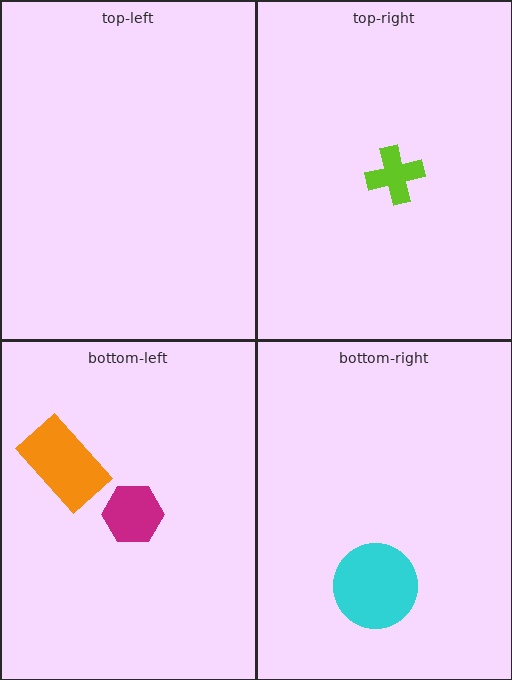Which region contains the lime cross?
The top-right region.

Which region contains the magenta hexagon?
The bottom-left region.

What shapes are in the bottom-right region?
The cyan circle.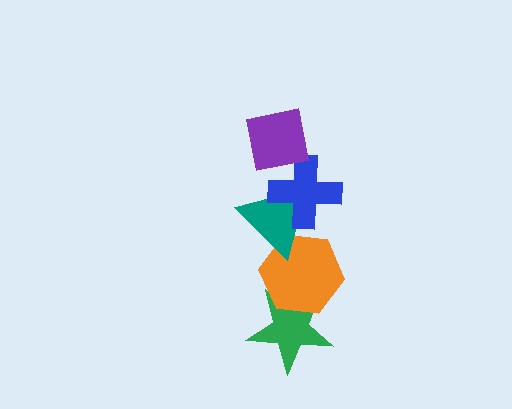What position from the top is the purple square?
The purple square is 1st from the top.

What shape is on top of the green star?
The orange hexagon is on top of the green star.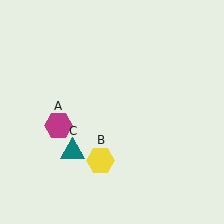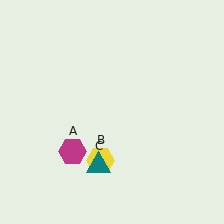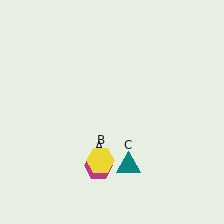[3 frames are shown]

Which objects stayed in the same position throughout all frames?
Yellow hexagon (object B) remained stationary.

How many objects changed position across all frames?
2 objects changed position: magenta hexagon (object A), teal triangle (object C).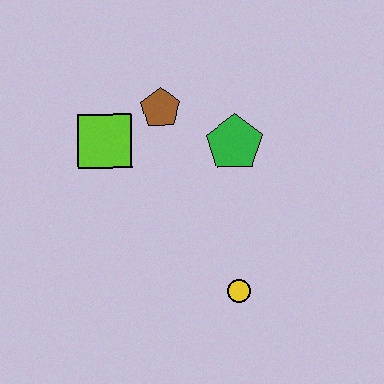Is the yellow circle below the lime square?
Yes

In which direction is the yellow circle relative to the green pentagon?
The yellow circle is below the green pentagon.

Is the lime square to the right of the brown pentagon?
No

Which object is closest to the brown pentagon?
The lime square is closest to the brown pentagon.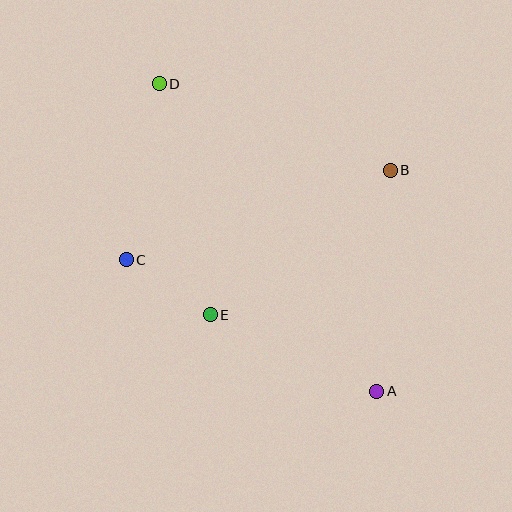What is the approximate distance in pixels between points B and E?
The distance between B and E is approximately 231 pixels.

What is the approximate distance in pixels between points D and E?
The distance between D and E is approximately 236 pixels.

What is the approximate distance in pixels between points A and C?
The distance between A and C is approximately 283 pixels.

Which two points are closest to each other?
Points C and E are closest to each other.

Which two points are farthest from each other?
Points A and D are farthest from each other.